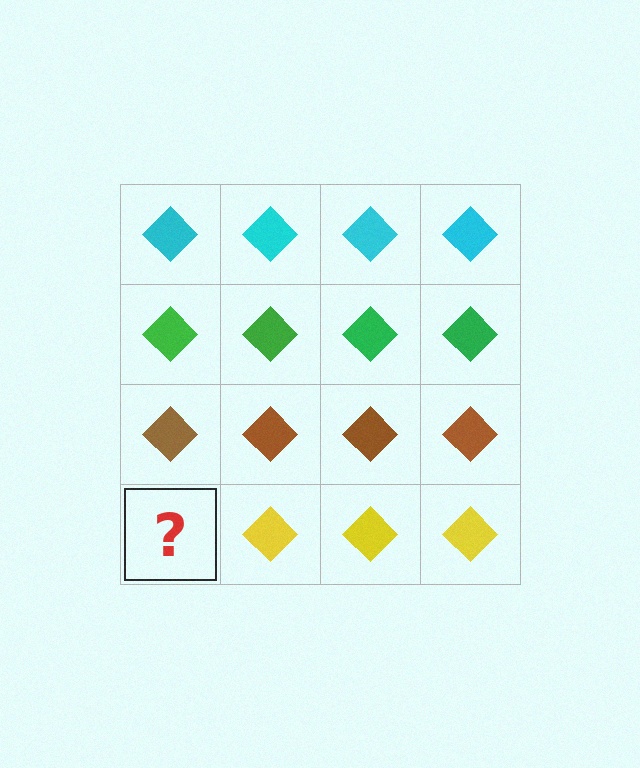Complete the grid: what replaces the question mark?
The question mark should be replaced with a yellow diamond.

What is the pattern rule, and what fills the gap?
The rule is that each row has a consistent color. The gap should be filled with a yellow diamond.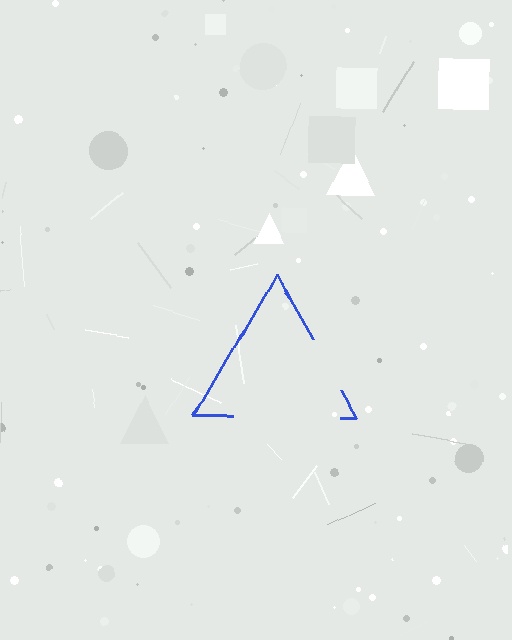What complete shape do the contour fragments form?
The contour fragments form a triangle.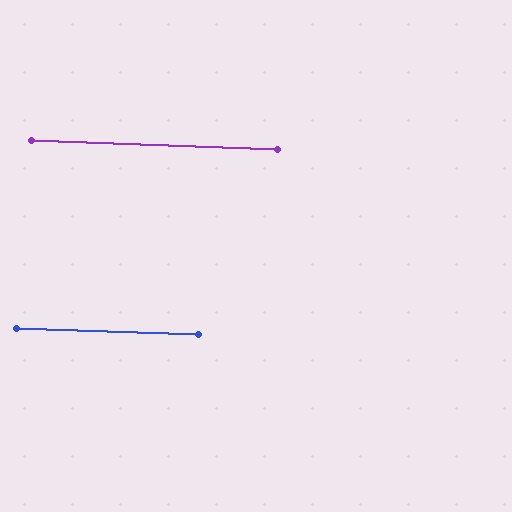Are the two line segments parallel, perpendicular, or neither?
Parallel — their directions differ by only 0.4°.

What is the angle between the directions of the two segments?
Approximately 0 degrees.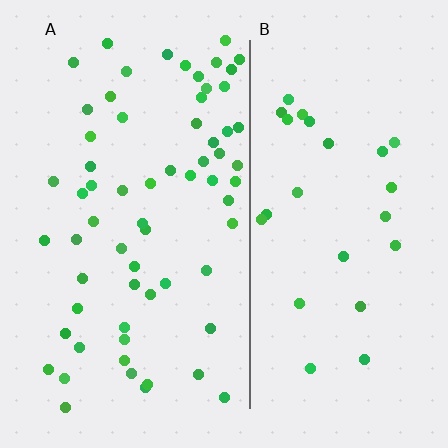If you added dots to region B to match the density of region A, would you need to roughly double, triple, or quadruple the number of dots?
Approximately double.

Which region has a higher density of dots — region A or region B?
A (the left).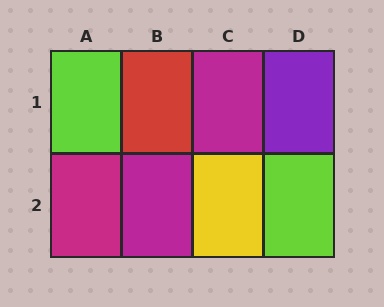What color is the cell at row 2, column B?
Magenta.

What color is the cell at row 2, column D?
Lime.